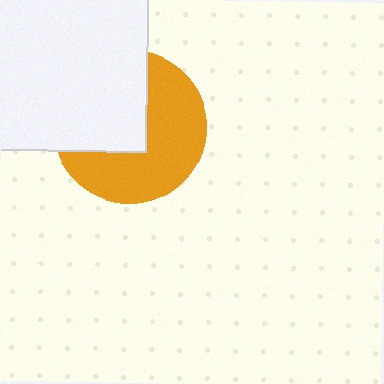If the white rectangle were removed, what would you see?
You would see the complete orange circle.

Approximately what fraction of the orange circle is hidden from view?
Roughly 44% of the orange circle is hidden behind the white rectangle.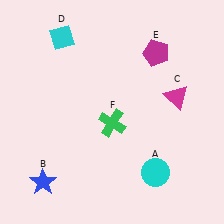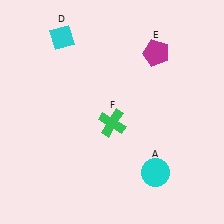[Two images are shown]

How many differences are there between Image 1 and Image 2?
There are 2 differences between the two images.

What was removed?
The magenta triangle (C), the blue star (B) were removed in Image 2.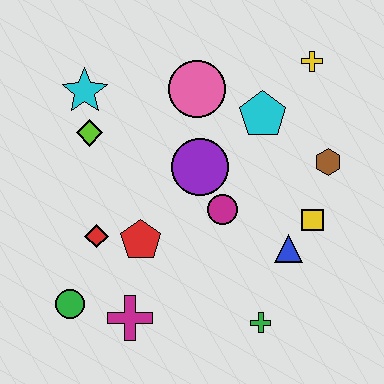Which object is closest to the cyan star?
The lime diamond is closest to the cyan star.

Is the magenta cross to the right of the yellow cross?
No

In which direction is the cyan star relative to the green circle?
The cyan star is above the green circle.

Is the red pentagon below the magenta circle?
Yes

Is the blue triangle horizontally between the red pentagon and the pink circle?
No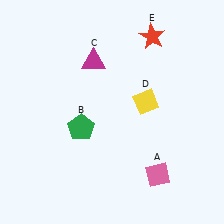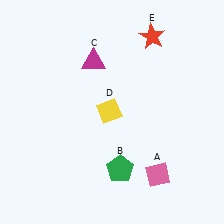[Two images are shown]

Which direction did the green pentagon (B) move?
The green pentagon (B) moved down.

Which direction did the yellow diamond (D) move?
The yellow diamond (D) moved left.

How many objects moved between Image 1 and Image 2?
2 objects moved between the two images.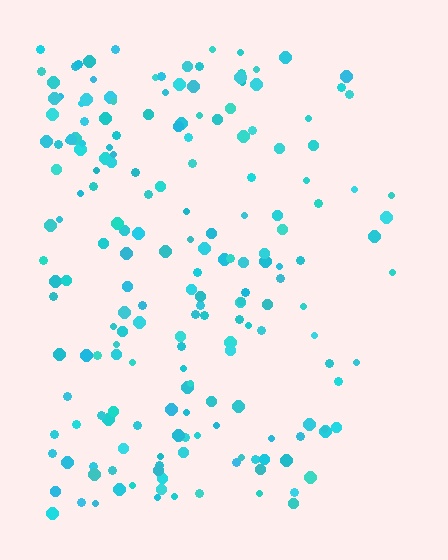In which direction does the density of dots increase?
From right to left, with the left side densest.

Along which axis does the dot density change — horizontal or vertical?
Horizontal.